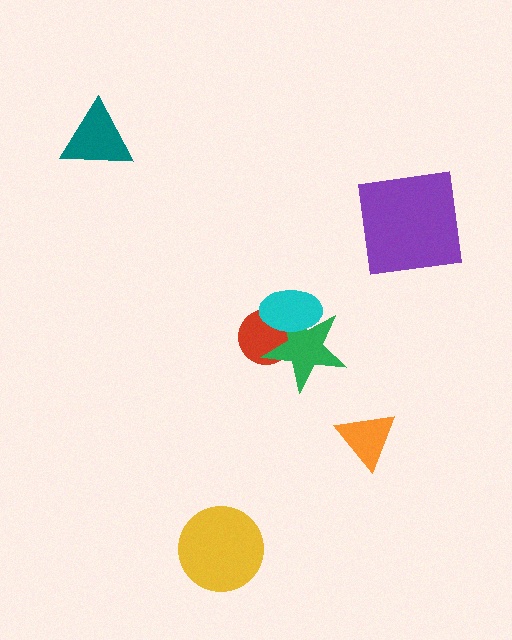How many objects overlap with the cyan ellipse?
2 objects overlap with the cyan ellipse.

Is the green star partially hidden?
Yes, it is partially covered by another shape.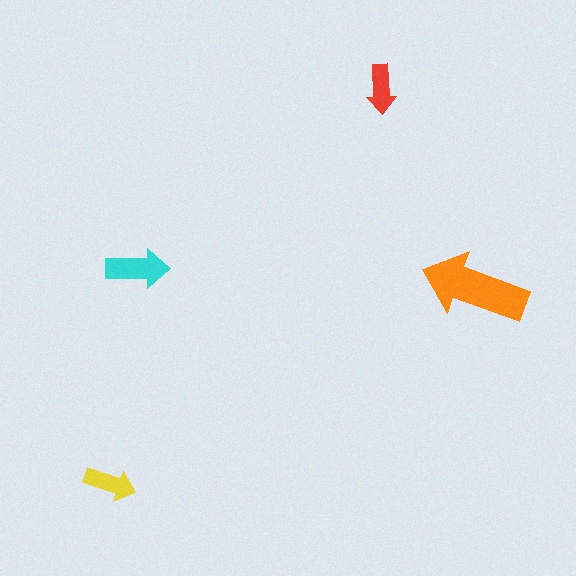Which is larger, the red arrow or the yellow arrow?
The yellow one.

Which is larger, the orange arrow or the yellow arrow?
The orange one.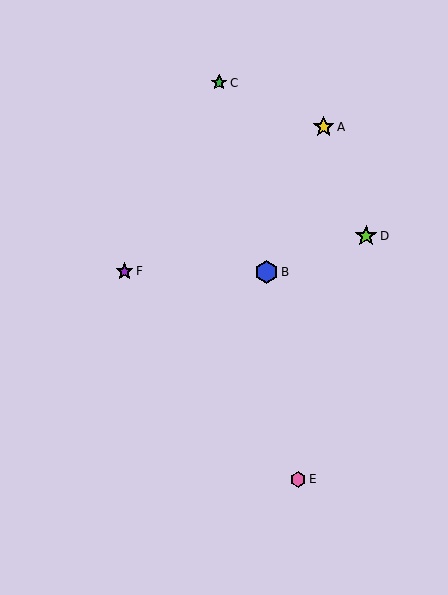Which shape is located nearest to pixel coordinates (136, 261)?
The purple star (labeled F) at (124, 271) is nearest to that location.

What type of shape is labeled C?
Shape C is a green star.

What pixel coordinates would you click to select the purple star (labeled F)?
Click at (124, 271) to select the purple star F.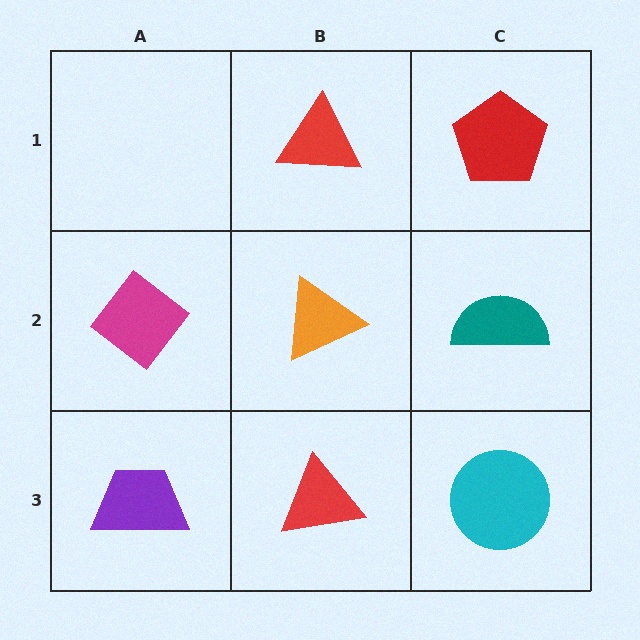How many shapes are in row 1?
2 shapes.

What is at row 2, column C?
A teal semicircle.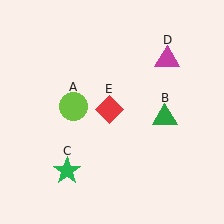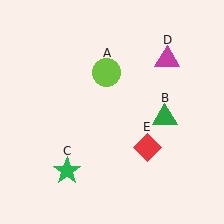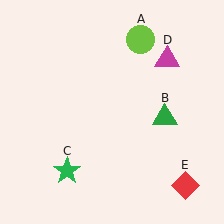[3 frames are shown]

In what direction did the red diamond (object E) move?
The red diamond (object E) moved down and to the right.